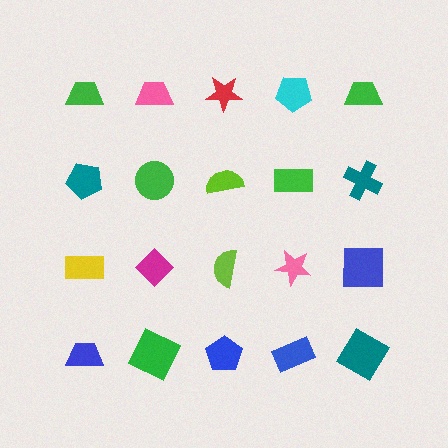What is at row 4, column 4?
A blue rectangle.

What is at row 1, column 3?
A red star.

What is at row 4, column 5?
A teal diamond.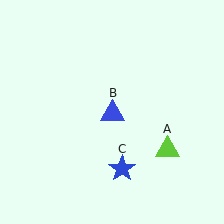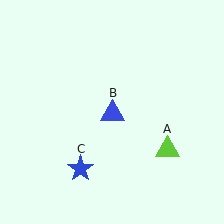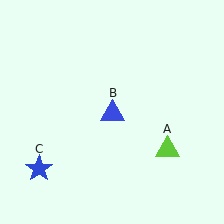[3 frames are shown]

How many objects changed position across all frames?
1 object changed position: blue star (object C).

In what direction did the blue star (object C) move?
The blue star (object C) moved left.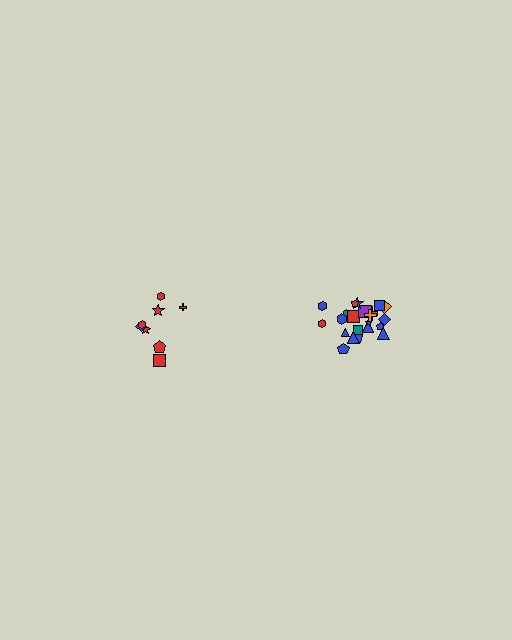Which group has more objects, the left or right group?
The right group.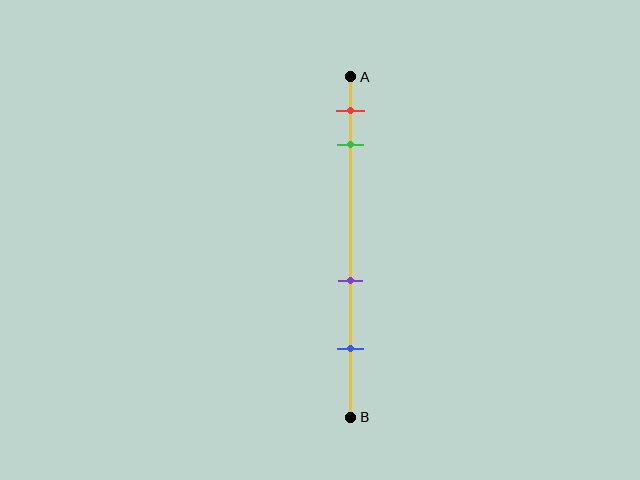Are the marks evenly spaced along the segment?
No, the marks are not evenly spaced.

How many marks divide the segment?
There are 4 marks dividing the segment.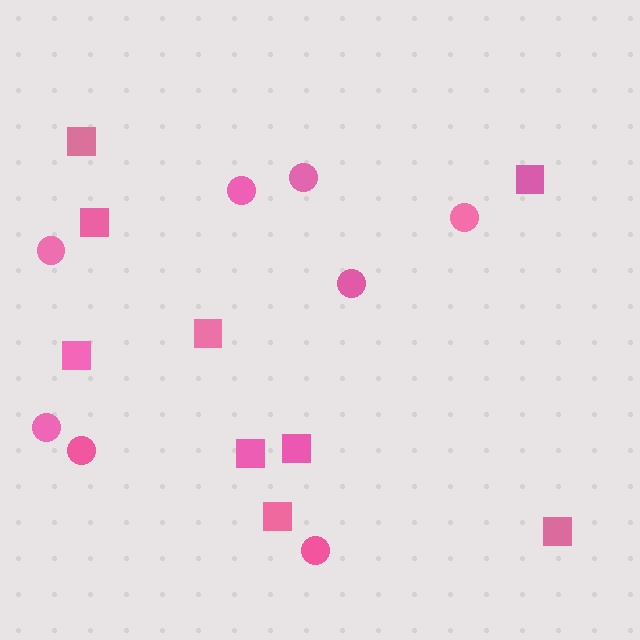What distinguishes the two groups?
There are 2 groups: one group of squares (9) and one group of circles (8).